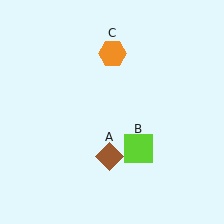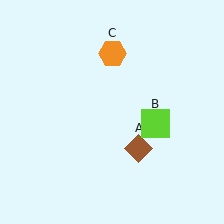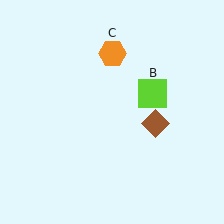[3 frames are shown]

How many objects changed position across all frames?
2 objects changed position: brown diamond (object A), lime square (object B).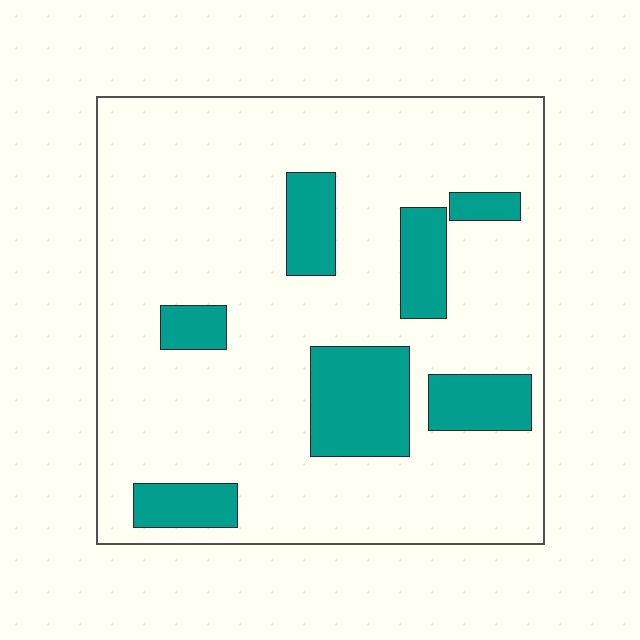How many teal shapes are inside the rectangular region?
7.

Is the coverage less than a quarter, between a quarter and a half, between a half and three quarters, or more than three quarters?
Less than a quarter.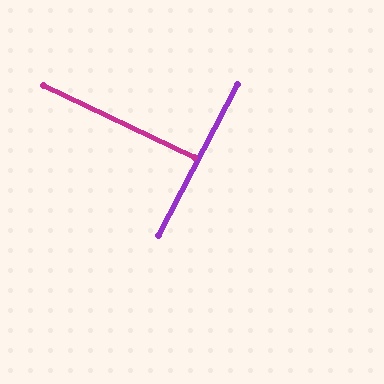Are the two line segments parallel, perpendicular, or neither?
Perpendicular — they meet at approximately 88°.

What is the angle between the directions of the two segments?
Approximately 88 degrees.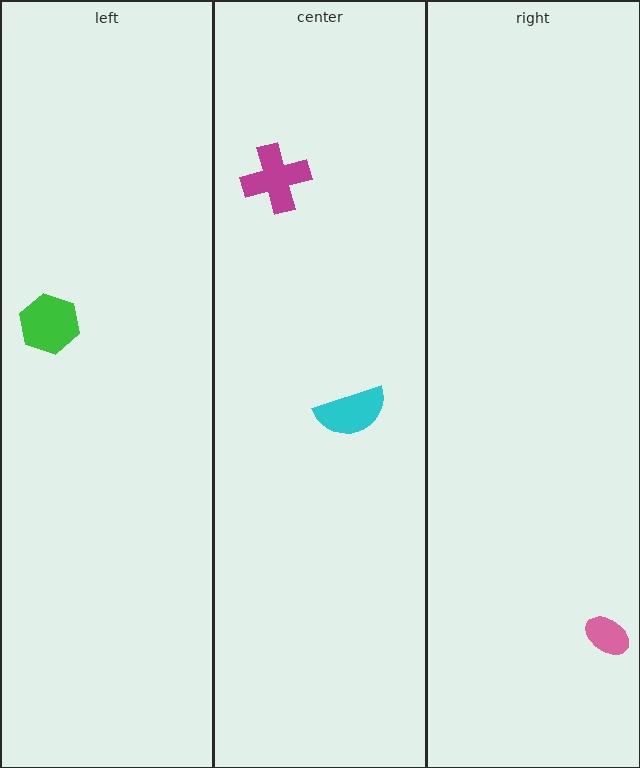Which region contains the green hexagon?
The left region.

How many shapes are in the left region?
1.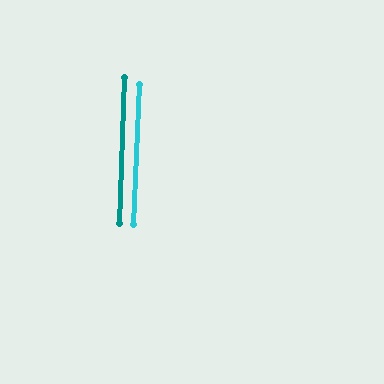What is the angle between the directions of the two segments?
Approximately 1 degree.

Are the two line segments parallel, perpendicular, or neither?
Parallel — their directions differ by only 0.7°.